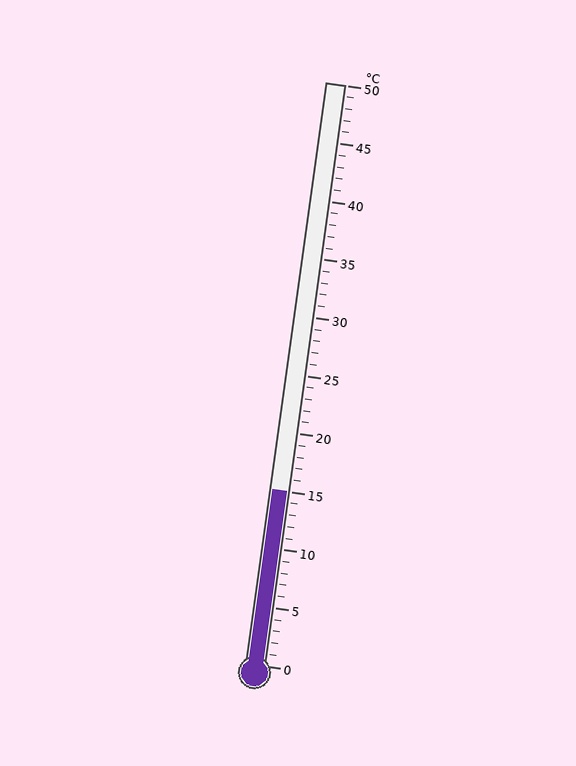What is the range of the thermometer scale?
The thermometer scale ranges from 0°C to 50°C.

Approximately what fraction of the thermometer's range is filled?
The thermometer is filled to approximately 30% of its range.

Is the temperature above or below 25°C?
The temperature is below 25°C.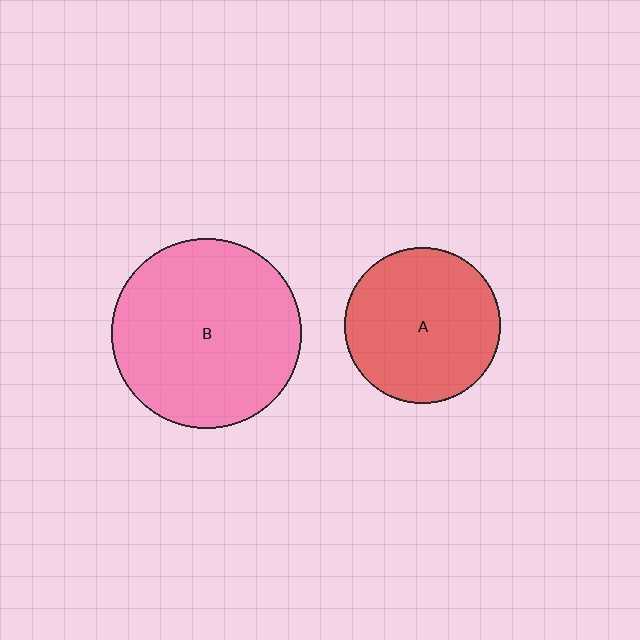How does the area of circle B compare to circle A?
Approximately 1.5 times.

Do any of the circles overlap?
No, none of the circles overlap.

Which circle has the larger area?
Circle B (pink).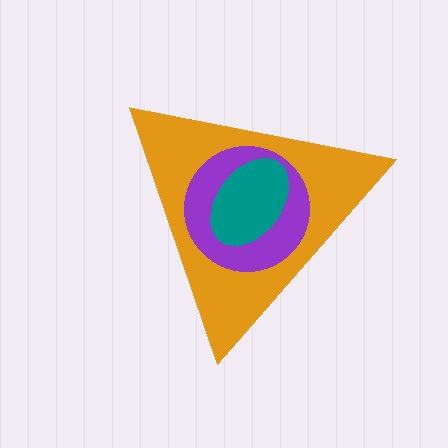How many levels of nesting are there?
3.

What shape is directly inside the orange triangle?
The purple circle.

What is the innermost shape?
The teal ellipse.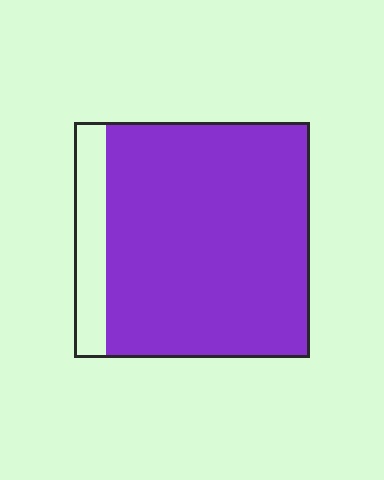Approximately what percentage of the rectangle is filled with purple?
Approximately 85%.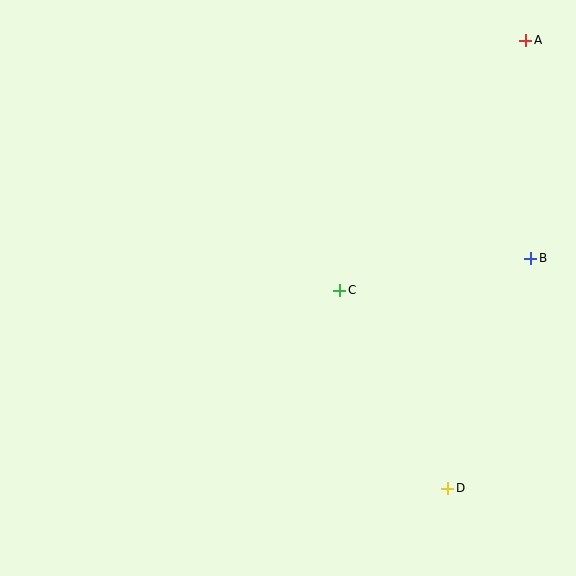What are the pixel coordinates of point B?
Point B is at (531, 258).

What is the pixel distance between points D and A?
The distance between D and A is 455 pixels.